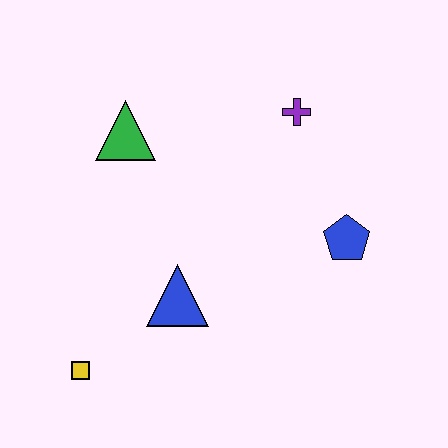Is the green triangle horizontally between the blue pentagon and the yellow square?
Yes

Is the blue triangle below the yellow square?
No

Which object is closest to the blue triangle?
The yellow square is closest to the blue triangle.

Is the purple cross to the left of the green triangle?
No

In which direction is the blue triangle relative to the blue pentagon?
The blue triangle is to the left of the blue pentagon.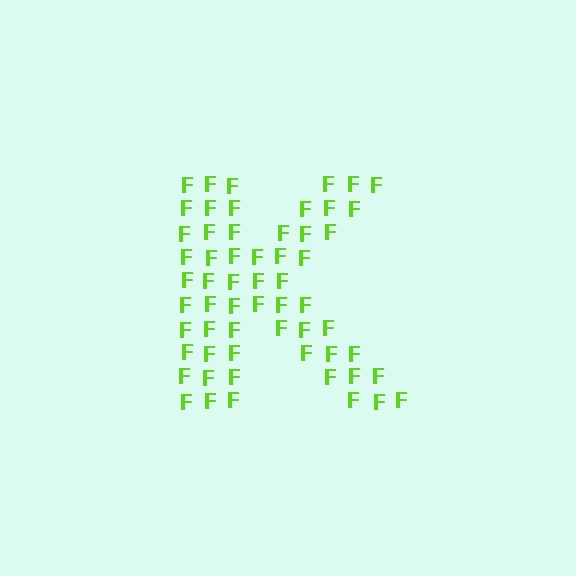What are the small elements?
The small elements are letter F's.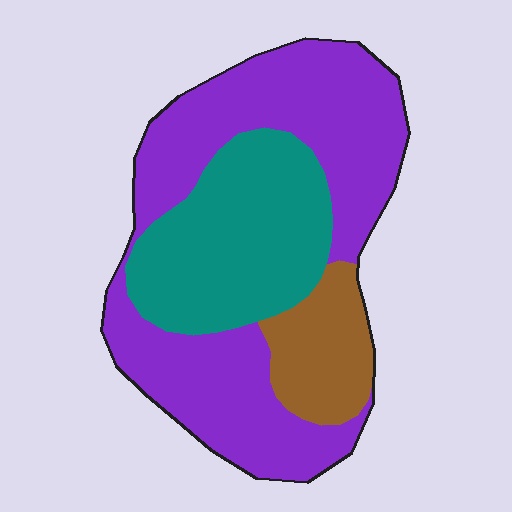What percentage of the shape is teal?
Teal takes up about one third (1/3) of the shape.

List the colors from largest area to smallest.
From largest to smallest: purple, teal, brown.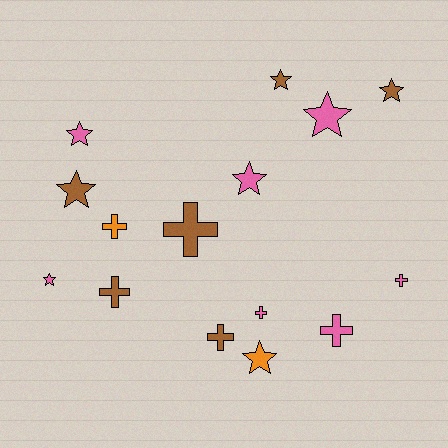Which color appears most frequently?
Pink, with 7 objects.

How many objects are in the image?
There are 15 objects.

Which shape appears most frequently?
Star, with 8 objects.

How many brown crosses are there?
There are 3 brown crosses.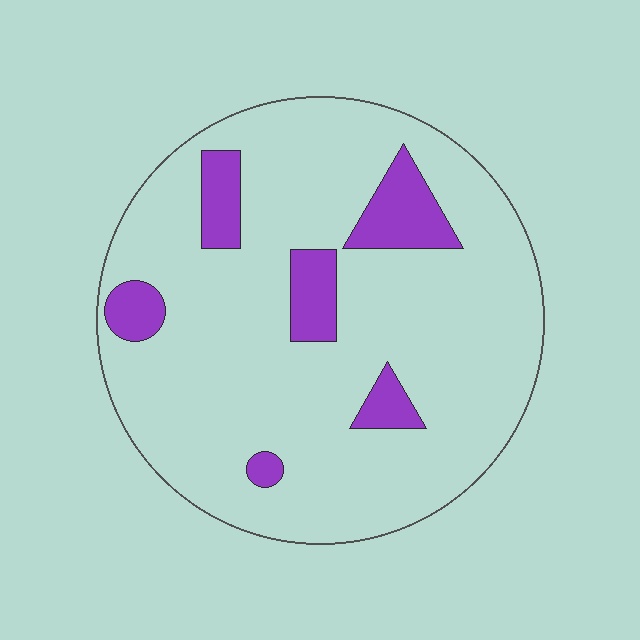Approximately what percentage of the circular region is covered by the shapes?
Approximately 15%.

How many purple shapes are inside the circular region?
6.